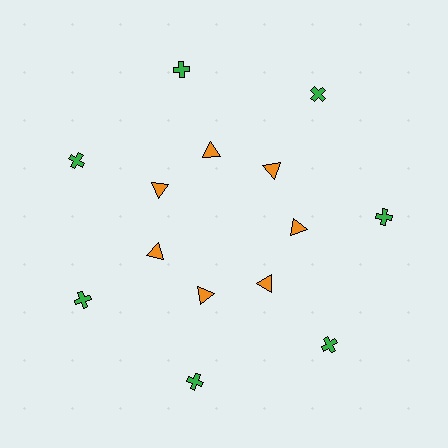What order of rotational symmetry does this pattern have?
This pattern has 7-fold rotational symmetry.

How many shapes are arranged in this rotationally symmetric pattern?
There are 14 shapes, arranged in 7 groups of 2.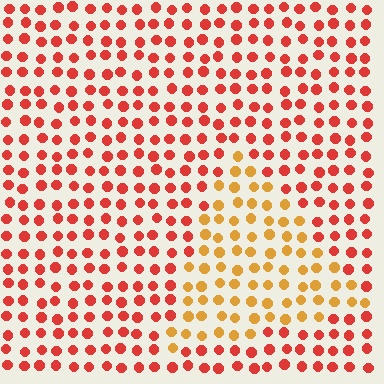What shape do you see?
I see a triangle.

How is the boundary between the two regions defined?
The boundary is defined purely by a slight shift in hue (about 36 degrees). Spacing, size, and orientation are identical on both sides.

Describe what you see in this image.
The image is filled with small red elements in a uniform arrangement. A triangle-shaped region is visible where the elements are tinted to a slightly different hue, forming a subtle color boundary.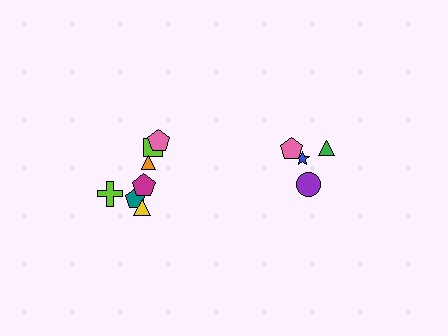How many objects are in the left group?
There are 7 objects.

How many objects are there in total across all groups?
There are 11 objects.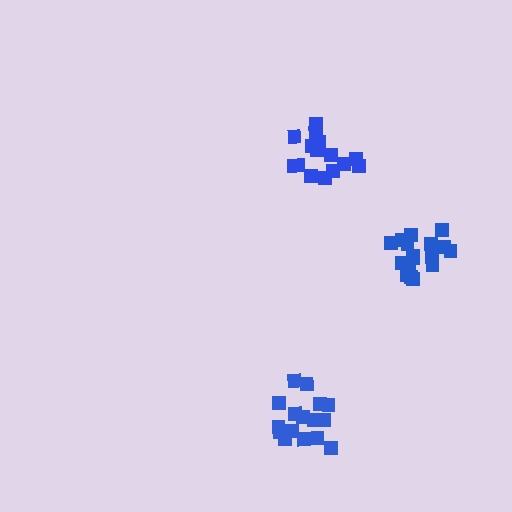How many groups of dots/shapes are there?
There are 3 groups.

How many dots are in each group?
Group 1: 17 dots, Group 2: 16 dots, Group 3: 16 dots (49 total).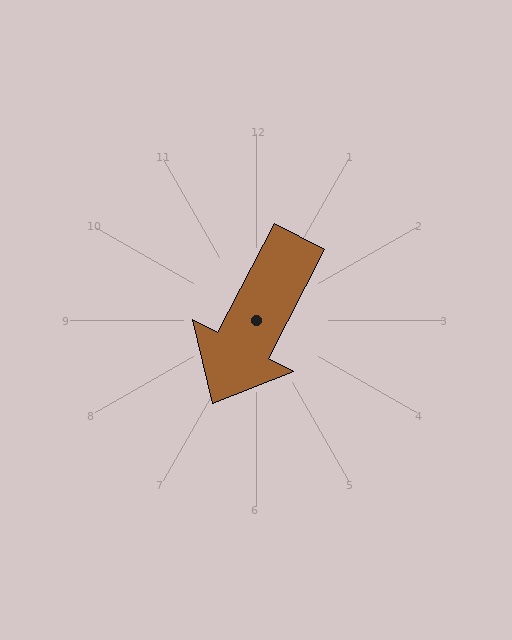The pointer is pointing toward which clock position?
Roughly 7 o'clock.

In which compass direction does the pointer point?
Southwest.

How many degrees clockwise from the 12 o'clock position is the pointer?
Approximately 207 degrees.